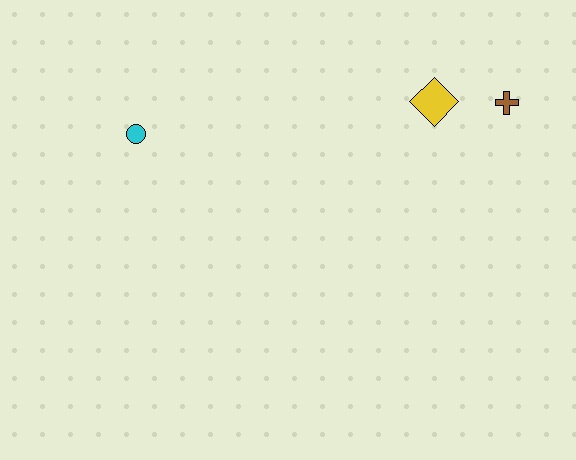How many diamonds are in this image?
There is 1 diamond.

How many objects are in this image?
There are 3 objects.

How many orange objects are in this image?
There are no orange objects.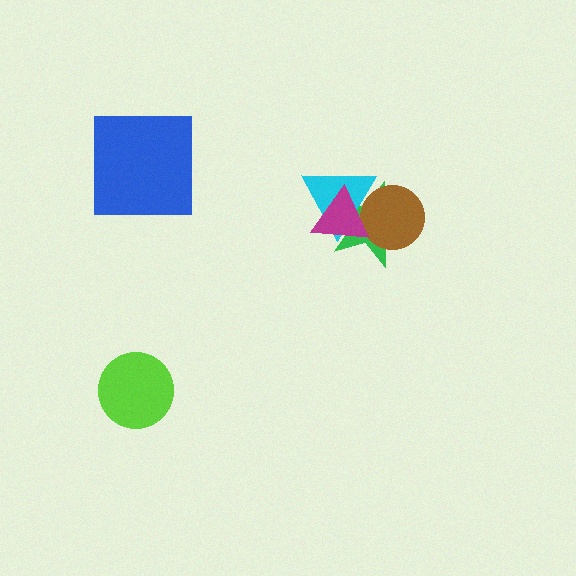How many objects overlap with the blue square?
0 objects overlap with the blue square.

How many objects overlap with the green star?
3 objects overlap with the green star.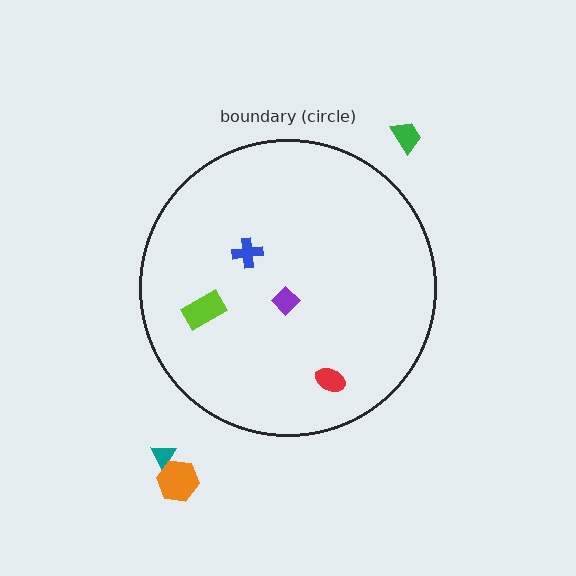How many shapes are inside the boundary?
4 inside, 3 outside.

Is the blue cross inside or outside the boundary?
Inside.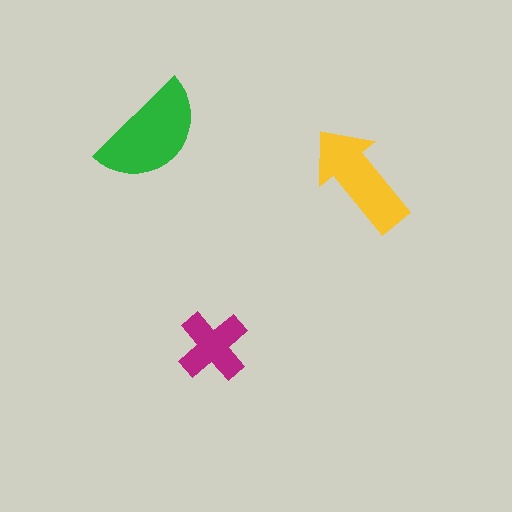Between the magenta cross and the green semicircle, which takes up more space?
The green semicircle.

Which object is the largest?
The green semicircle.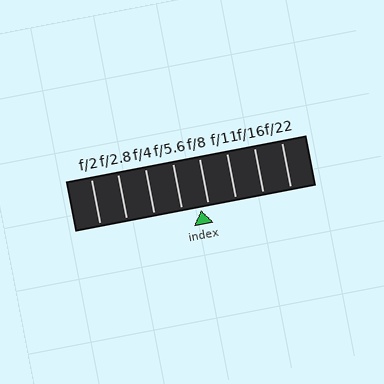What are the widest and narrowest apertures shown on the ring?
The widest aperture shown is f/2 and the narrowest is f/22.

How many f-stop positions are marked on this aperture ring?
There are 8 f-stop positions marked.